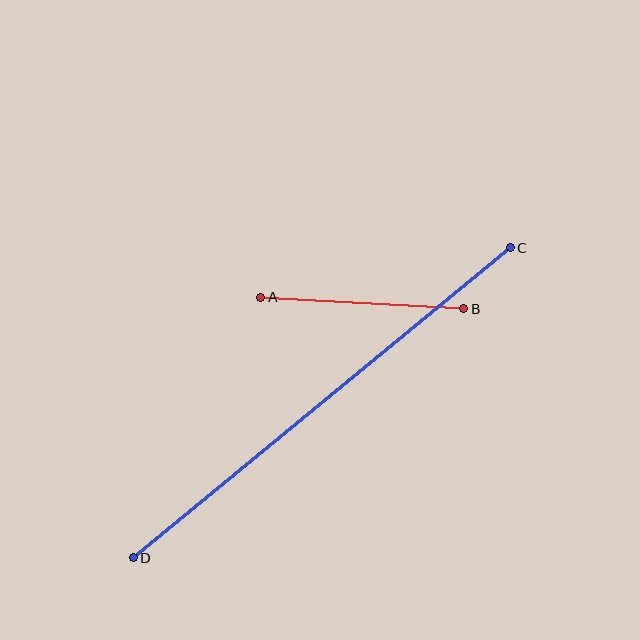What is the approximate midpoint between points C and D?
The midpoint is at approximately (322, 403) pixels.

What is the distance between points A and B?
The distance is approximately 203 pixels.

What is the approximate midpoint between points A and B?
The midpoint is at approximately (362, 303) pixels.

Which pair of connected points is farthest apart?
Points C and D are farthest apart.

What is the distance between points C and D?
The distance is approximately 488 pixels.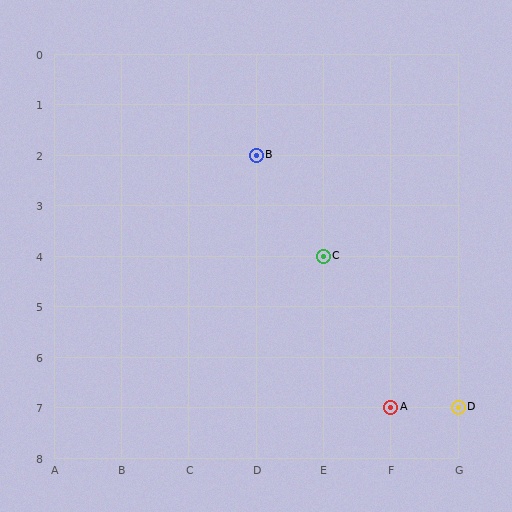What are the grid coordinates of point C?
Point C is at grid coordinates (E, 4).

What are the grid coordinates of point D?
Point D is at grid coordinates (G, 7).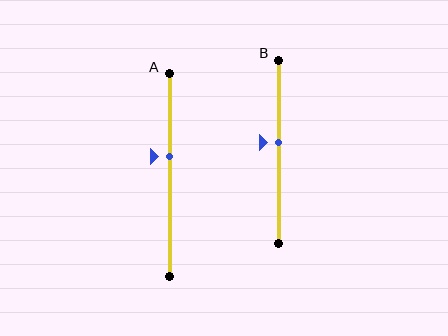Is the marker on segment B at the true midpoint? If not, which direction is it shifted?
No, the marker on segment B is shifted upward by about 5% of the segment length.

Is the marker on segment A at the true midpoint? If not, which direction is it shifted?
No, the marker on segment A is shifted upward by about 9% of the segment length.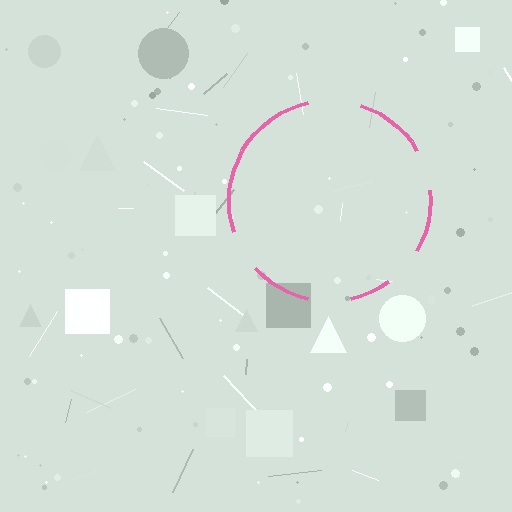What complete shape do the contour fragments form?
The contour fragments form a circle.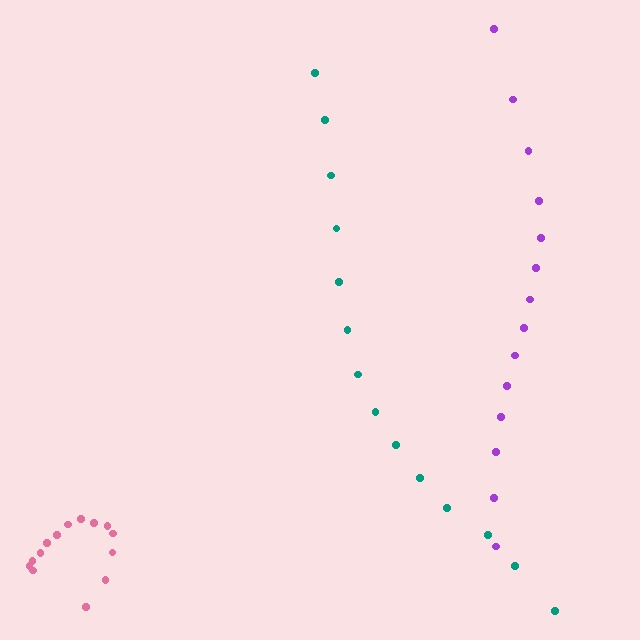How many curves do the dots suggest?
There are 3 distinct paths.